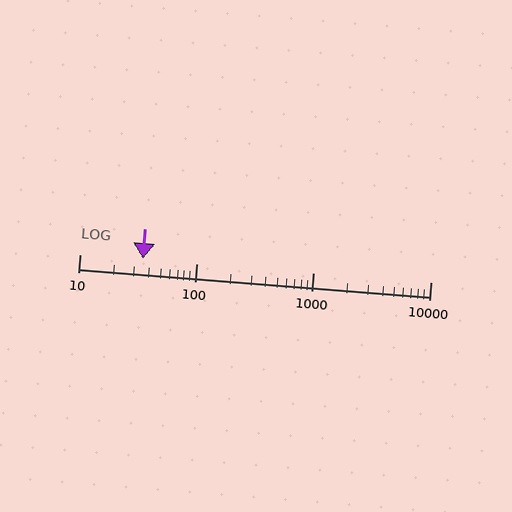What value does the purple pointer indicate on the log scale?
The pointer indicates approximately 35.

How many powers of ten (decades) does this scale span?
The scale spans 3 decades, from 10 to 10000.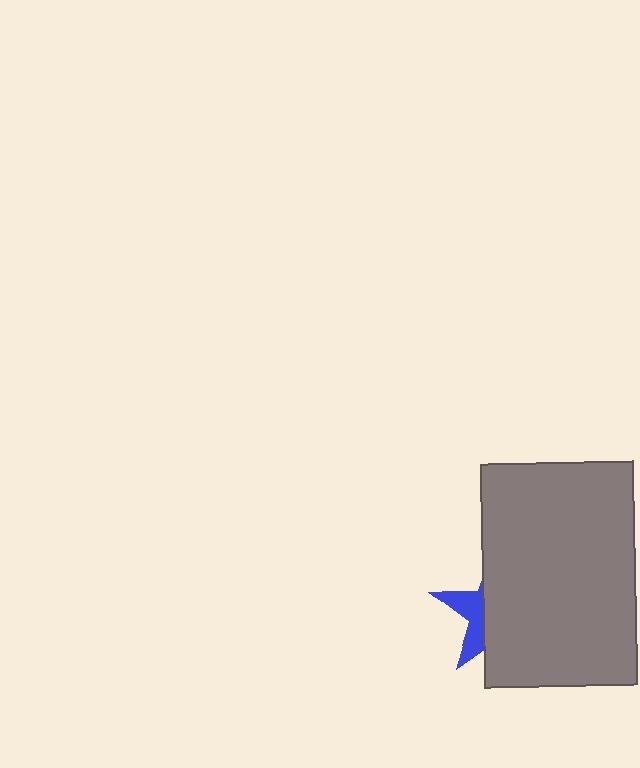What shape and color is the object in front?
The object in front is a gray rectangle.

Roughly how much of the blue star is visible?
A small part of it is visible (roughly 31%).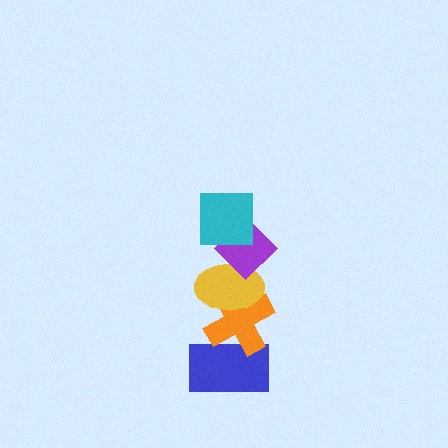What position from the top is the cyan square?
The cyan square is 1st from the top.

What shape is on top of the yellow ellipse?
The purple diamond is on top of the yellow ellipse.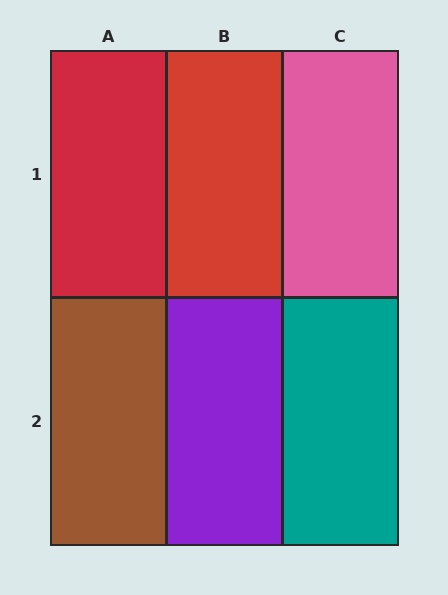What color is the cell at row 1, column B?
Red.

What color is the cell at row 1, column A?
Red.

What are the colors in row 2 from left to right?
Brown, purple, teal.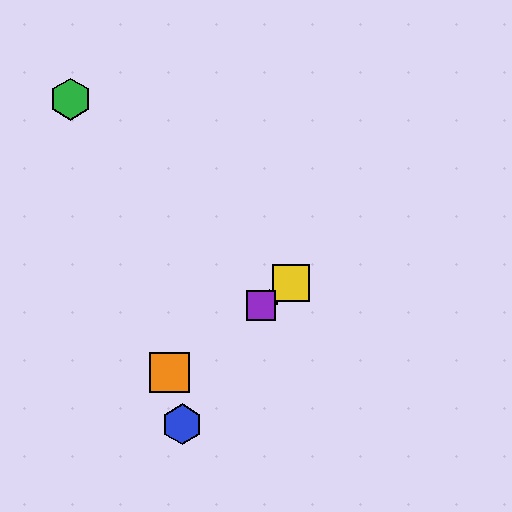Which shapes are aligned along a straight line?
The red hexagon, the yellow square, the purple square, the orange square are aligned along a straight line.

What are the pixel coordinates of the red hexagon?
The red hexagon is at (269, 299).